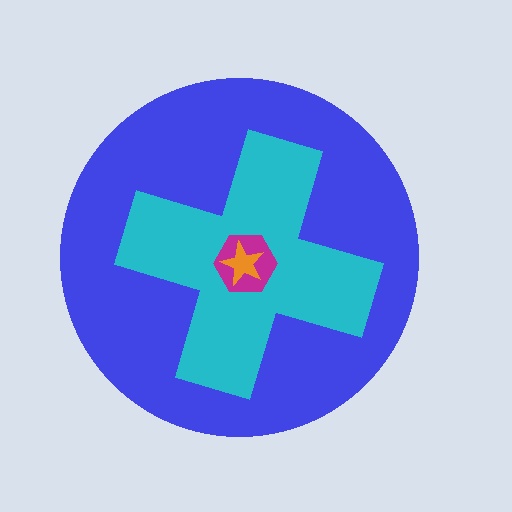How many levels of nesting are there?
4.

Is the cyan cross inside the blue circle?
Yes.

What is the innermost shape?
The orange star.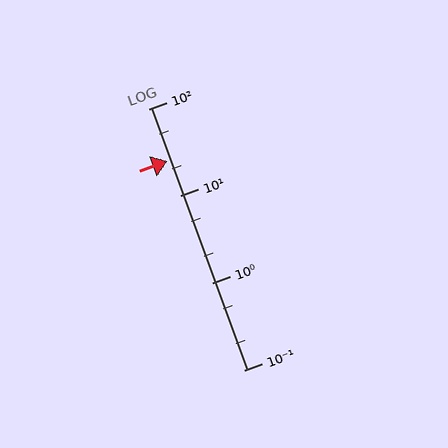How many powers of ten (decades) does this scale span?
The scale spans 3 decades, from 0.1 to 100.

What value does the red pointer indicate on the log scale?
The pointer indicates approximately 25.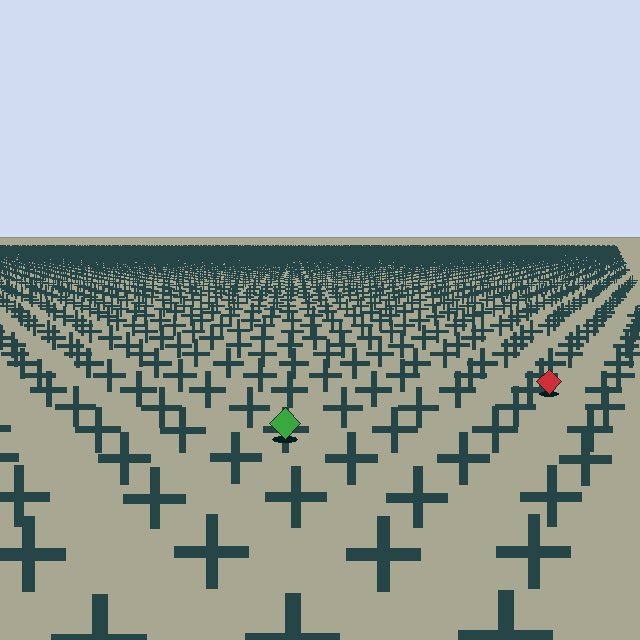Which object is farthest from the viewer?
The red diamond is farthest from the viewer. It appears smaller and the ground texture around it is denser.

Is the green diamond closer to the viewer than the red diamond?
Yes. The green diamond is closer — you can tell from the texture gradient: the ground texture is coarser near it.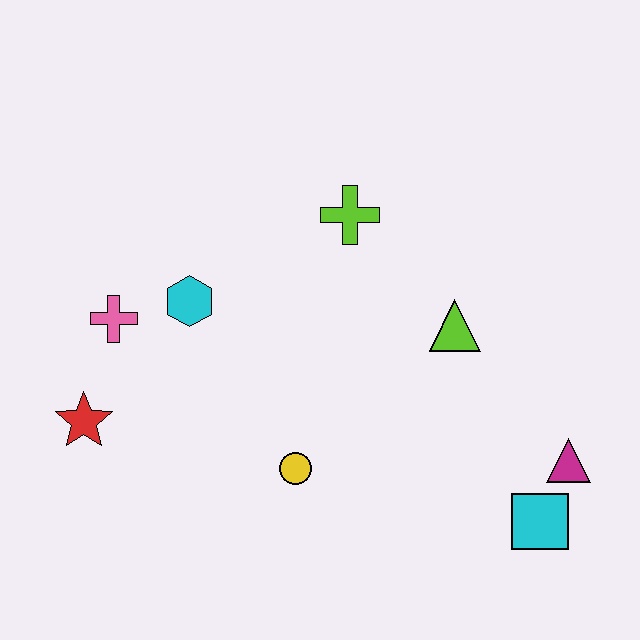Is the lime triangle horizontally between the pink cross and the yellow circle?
No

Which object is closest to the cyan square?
The magenta triangle is closest to the cyan square.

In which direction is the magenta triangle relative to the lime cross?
The magenta triangle is below the lime cross.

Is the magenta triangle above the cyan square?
Yes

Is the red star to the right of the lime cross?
No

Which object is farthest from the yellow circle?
The magenta triangle is farthest from the yellow circle.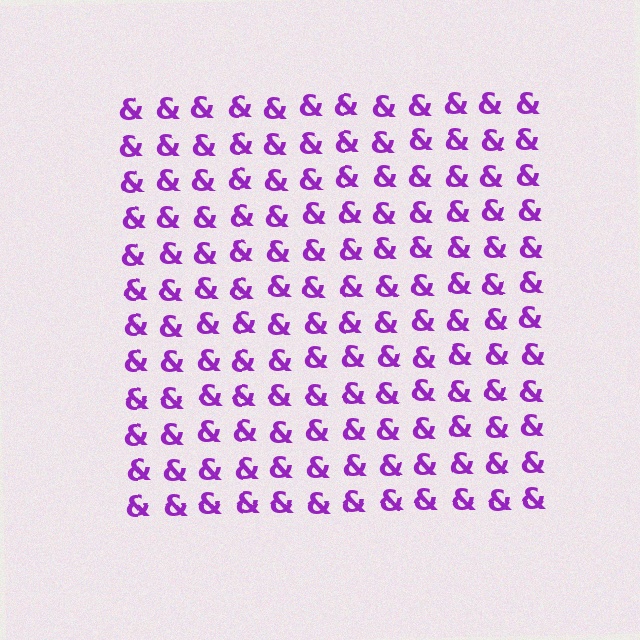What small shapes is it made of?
It is made of small ampersands.